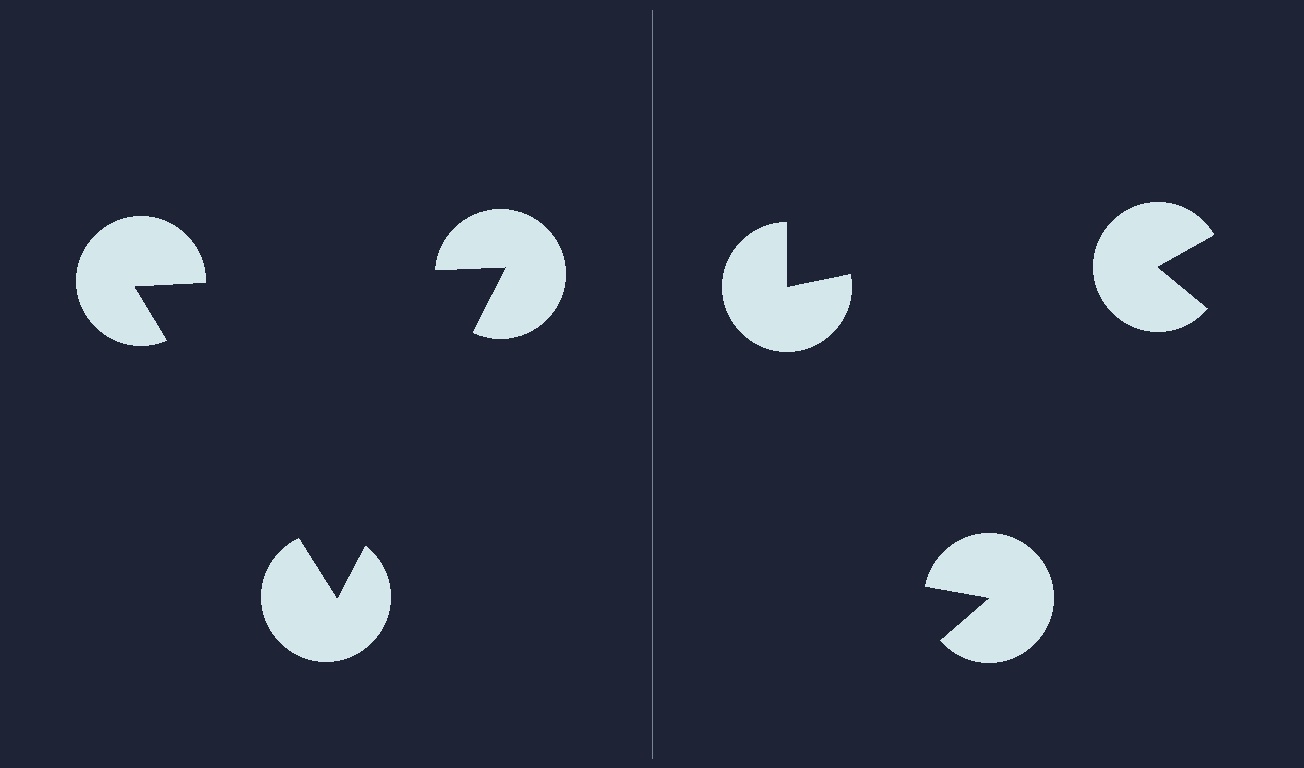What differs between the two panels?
The pac-man discs are positioned identically on both sides; only the wedge orientations differ. On the left they align to a triangle; on the right they are misaligned.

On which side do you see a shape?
An illusory triangle appears on the left side. On the right side the wedge cuts are rotated, so no coherent shape forms.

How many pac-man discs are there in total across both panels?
6 — 3 on each side.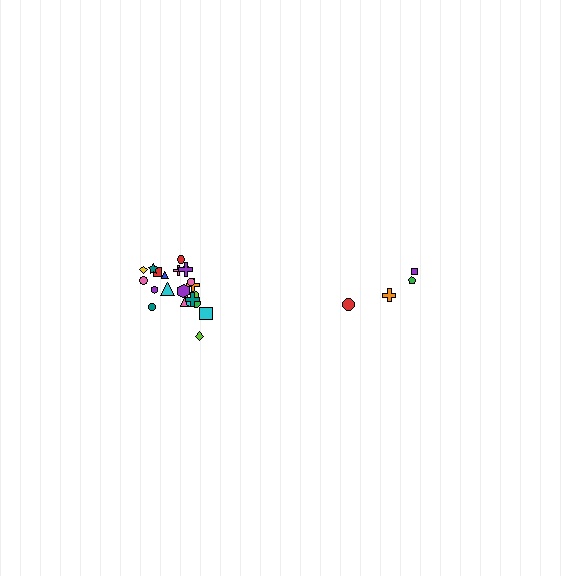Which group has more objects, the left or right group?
The left group.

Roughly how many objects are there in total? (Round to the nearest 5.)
Roughly 25 objects in total.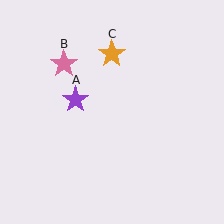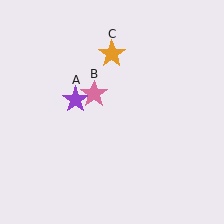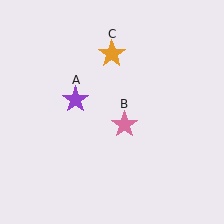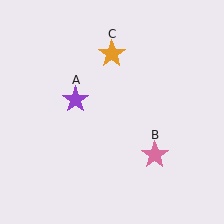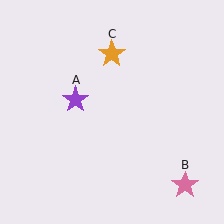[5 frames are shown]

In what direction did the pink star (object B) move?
The pink star (object B) moved down and to the right.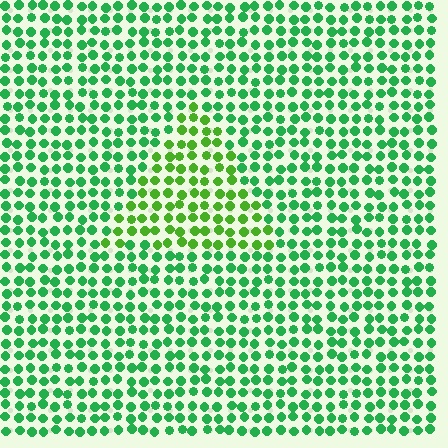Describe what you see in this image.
The image is filled with small green elements in a uniform arrangement. A triangle-shaped region is visible where the elements are tinted to a slightly different hue, forming a subtle color boundary.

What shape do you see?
I see a triangle.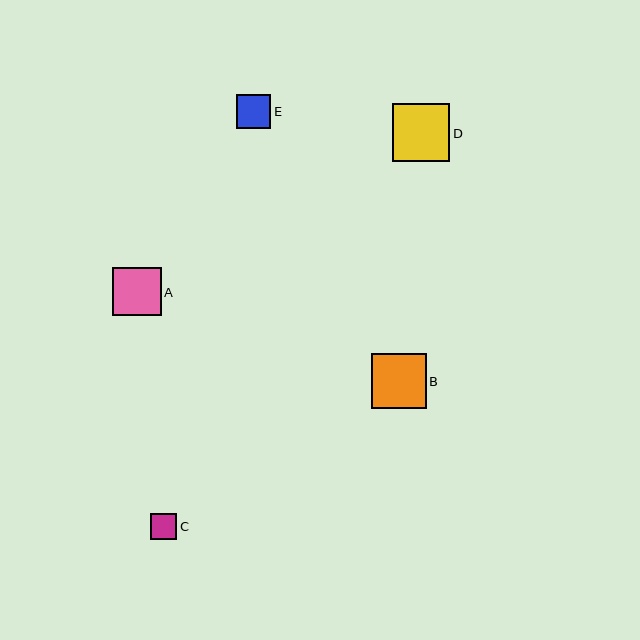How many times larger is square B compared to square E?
Square B is approximately 1.6 times the size of square E.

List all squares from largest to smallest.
From largest to smallest: D, B, A, E, C.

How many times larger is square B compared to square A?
Square B is approximately 1.1 times the size of square A.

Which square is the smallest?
Square C is the smallest with a size of approximately 26 pixels.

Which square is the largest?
Square D is the largest with a size of approximately 58 pixels.